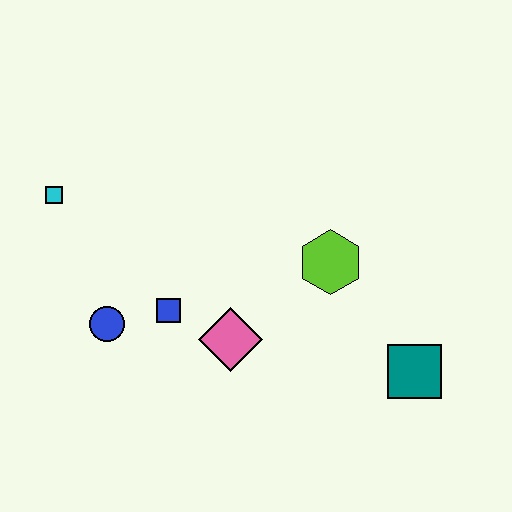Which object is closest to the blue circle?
The blue square is closest to the blue circle.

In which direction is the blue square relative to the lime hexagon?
The blue square is to the left of the lime hexagon.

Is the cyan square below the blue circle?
No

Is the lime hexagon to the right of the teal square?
No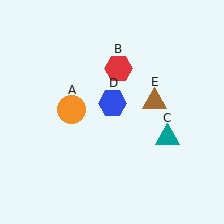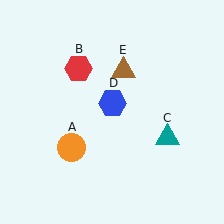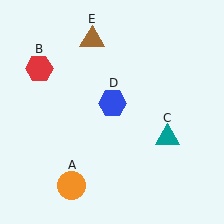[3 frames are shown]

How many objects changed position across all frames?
3 objects changed position: orange circle (object A), red hexagon (object B), brown triangle (object E).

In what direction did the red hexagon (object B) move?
The red hexagon (object B) moved left.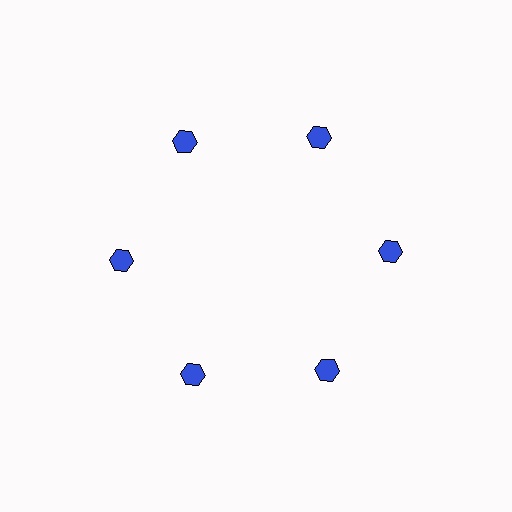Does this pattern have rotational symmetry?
Yes, this pattern has 6-fold rotational symmetry. It looks the same after rotating 60 degrees around the center.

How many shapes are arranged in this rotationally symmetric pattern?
There are 6 shapes, arranged in 6 groups of 1.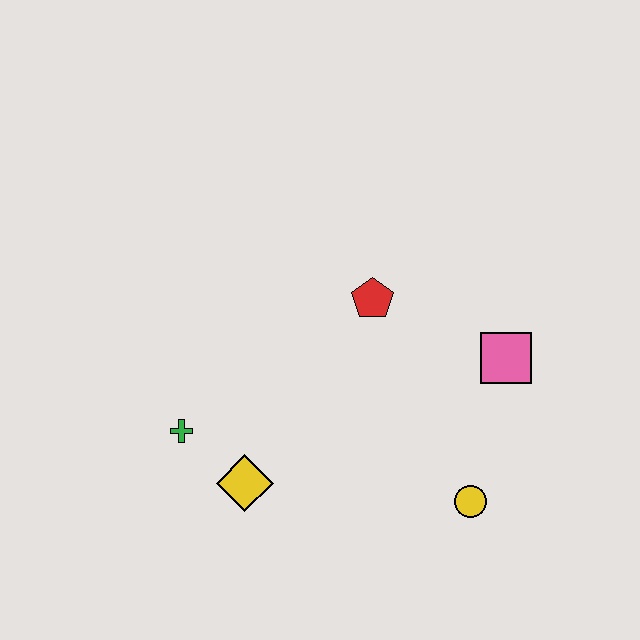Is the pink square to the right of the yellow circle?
Yes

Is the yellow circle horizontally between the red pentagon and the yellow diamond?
No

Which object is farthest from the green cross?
The pink square is farthest from the green cross.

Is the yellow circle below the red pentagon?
Yes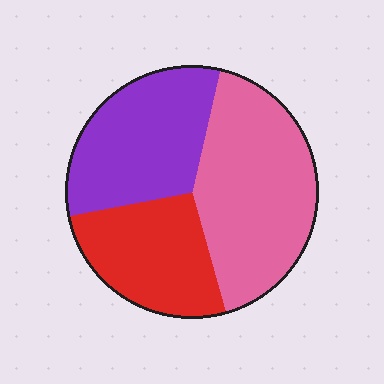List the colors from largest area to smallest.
From largest to smallest: pink, purple, red.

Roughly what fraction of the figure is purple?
Purple covers roughly 30% of the figure.